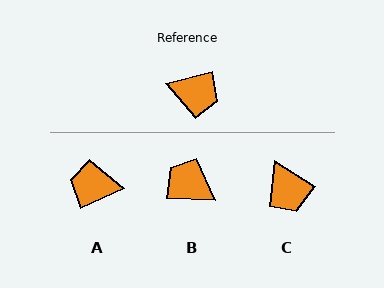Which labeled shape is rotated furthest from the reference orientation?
A, about 171 degrees away.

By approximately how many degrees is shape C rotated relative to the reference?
Approximately 47 degrees clockwise.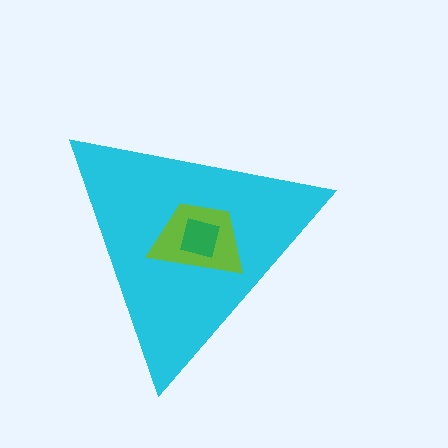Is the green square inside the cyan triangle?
Yes.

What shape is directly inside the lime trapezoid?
The green square.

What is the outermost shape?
The cyan triangle.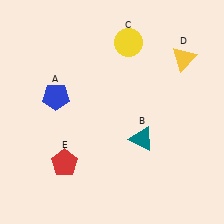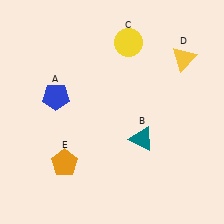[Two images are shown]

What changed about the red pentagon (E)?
In Image 1, E is red. In Image 2, it changed to orange.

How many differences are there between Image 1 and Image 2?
There is 1 difference between the two images.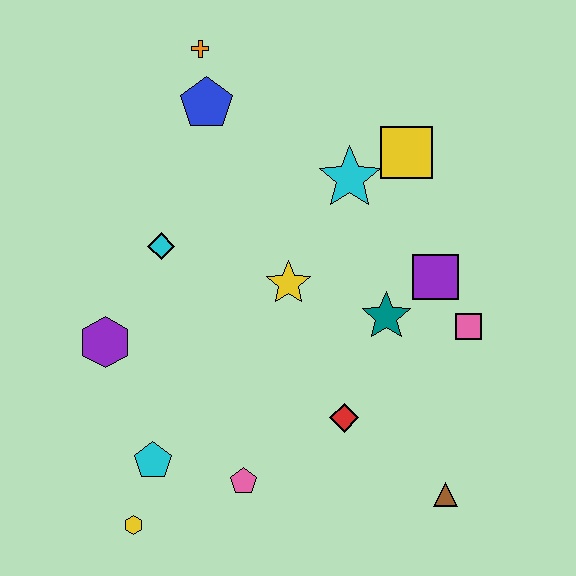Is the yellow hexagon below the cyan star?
Yes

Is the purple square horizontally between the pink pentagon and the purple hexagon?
No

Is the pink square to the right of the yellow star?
Yes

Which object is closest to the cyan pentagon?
The yellow hexagon is closest to the cyan pentagon.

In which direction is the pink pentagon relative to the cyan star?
The pink pentagon is below the cyan star.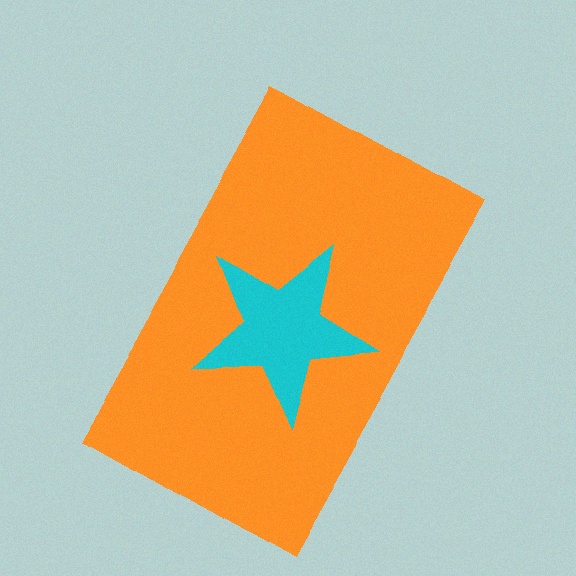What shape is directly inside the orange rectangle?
The cyan star.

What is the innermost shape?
The cyan star.